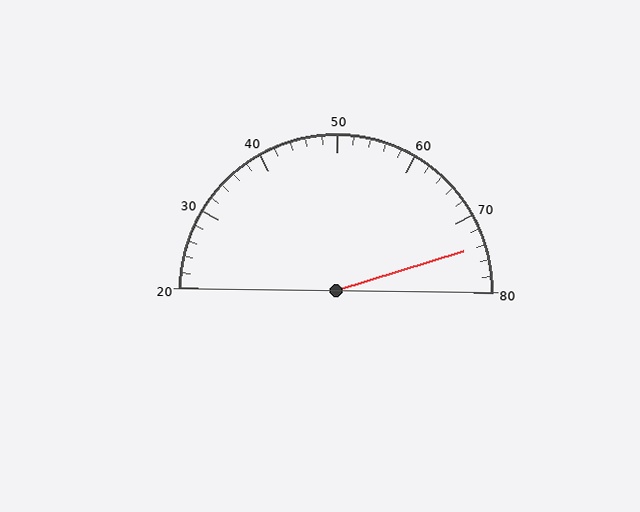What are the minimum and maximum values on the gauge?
The gauge ranges from 20 to 80.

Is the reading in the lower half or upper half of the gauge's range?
The reading is in the upper half of the range (20 to 80).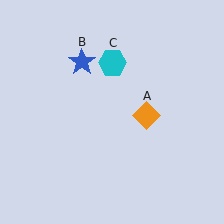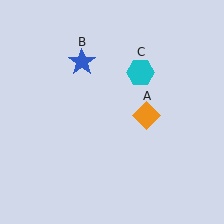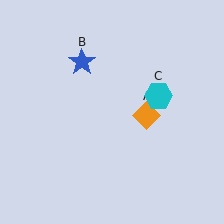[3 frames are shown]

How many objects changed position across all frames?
1 object changed position: cyan hexagon (object C).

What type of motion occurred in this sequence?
The cyan hexagon (object C) rotated clockwise around the center of the scene.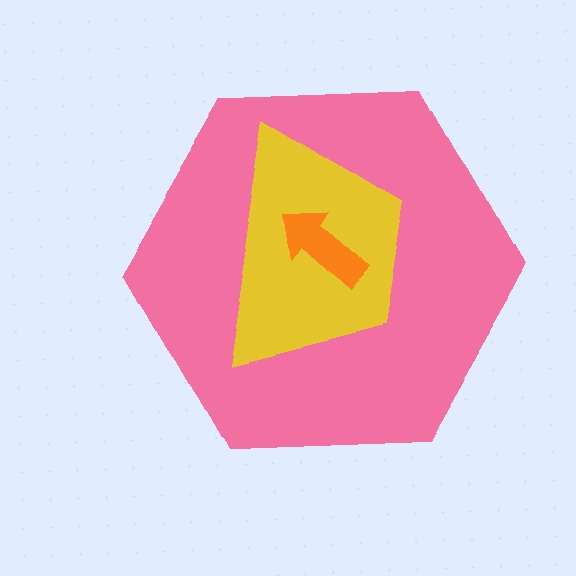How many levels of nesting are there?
3.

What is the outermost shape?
The pink hexagon.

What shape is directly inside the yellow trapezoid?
The orange arrow.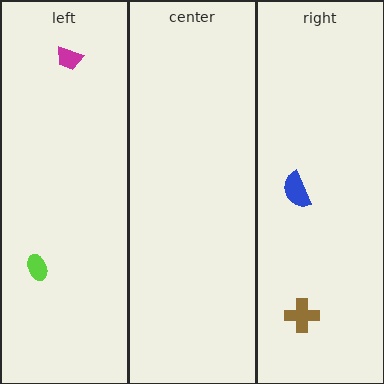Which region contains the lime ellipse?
The left region.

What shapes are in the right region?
The brown cross, the blue semicircle.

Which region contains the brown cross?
The right region.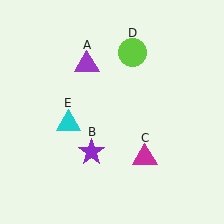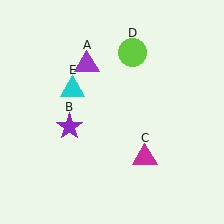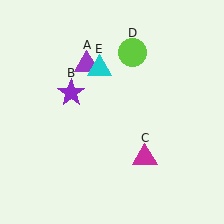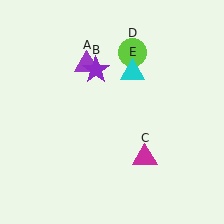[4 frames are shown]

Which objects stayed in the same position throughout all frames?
Purple triangle (object A) and magenta triangle (object C) and lime circle (object D) remained stationary.